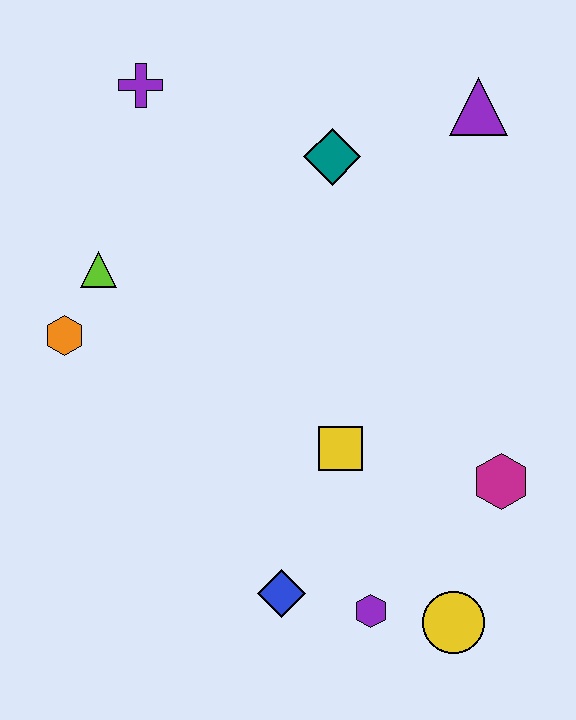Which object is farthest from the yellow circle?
The purple cross is farthest from the yellow circle.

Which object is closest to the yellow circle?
The purple hexagon is closest to the yellow circle.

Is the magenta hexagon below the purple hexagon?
No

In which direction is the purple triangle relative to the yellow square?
The purple triangle is above the yellow square.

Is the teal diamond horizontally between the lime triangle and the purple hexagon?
Yes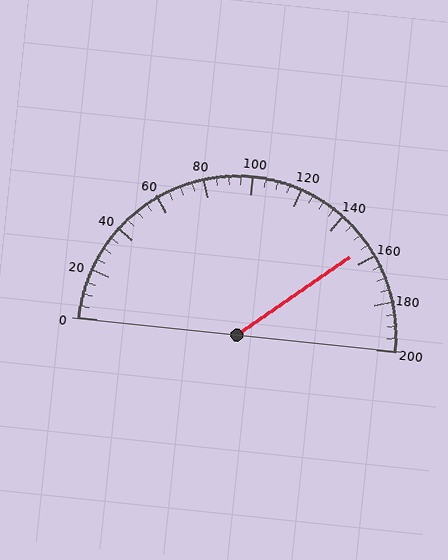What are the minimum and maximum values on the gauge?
The gauge ranges from 0 to 200.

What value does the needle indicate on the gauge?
The needle indicates approximately 155.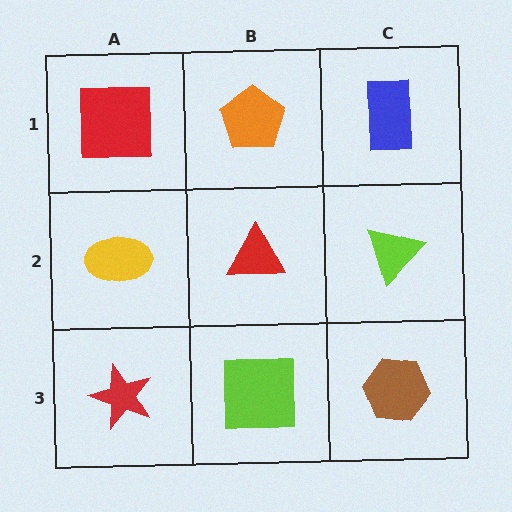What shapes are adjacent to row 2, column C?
A blue rectangle (row 1, column C), a brown hexagon (row 3, column C), a red triangle (row 2, column B).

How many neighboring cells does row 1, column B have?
3.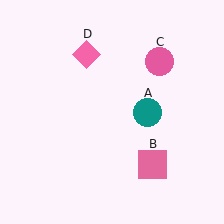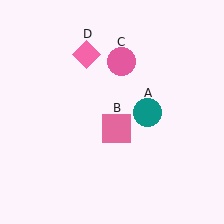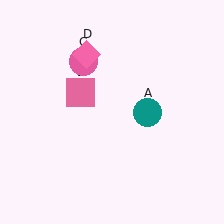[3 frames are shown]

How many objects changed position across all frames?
2 objects changed position: pink square (object B), pink circle (object C).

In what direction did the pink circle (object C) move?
The pink circle (object C) moved left.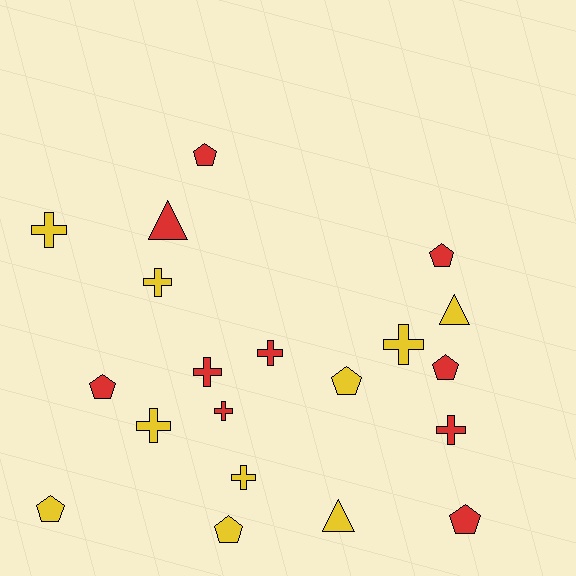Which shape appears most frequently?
Cross, with 9 objects.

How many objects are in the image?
There are 20 objects.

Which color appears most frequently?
Red, with 10 objects.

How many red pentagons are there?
There are 5 red pentagons.